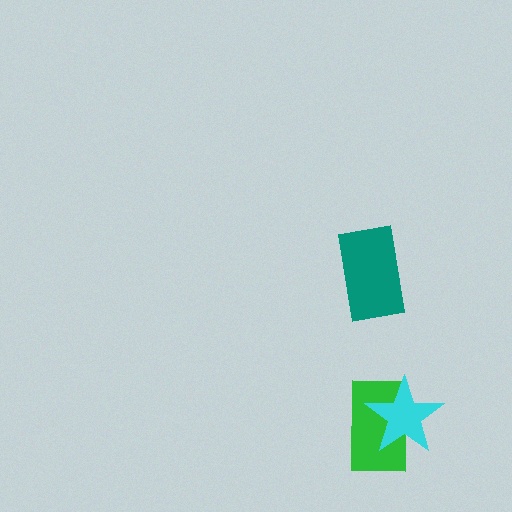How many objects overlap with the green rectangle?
1 object overlaps with the green rectangle.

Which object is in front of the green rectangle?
The cyan star is in front of the green rectangle.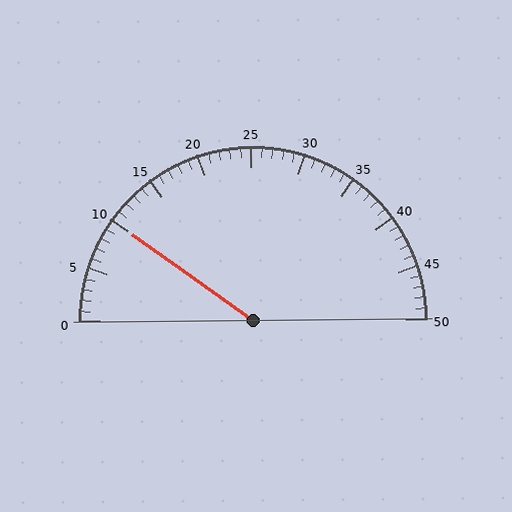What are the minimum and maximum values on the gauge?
The gauge ranges from 0 to 50.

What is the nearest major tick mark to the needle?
The nearest major tick mark is 10.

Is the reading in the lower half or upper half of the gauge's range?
The reading is in the lower half of the range (0 to 50).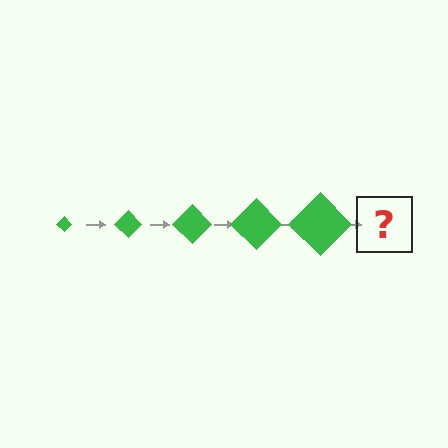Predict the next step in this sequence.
The next step is a green diamond, larger than the previous one.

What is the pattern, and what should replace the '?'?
The pattern is that the diamond gets progressively larger each step. The '?' should be a green diamond, larger than the previous one.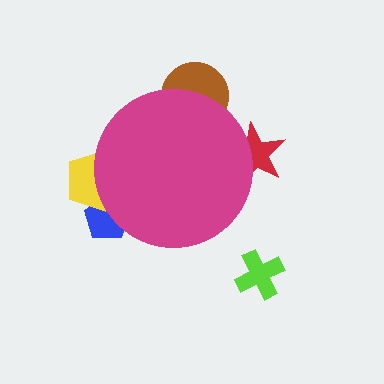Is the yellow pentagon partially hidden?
Yes, the yellow pentagon is partially hidden behind the magenta circle.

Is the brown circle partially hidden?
Yes, the brown circle is partially hidden behind the magenta circle.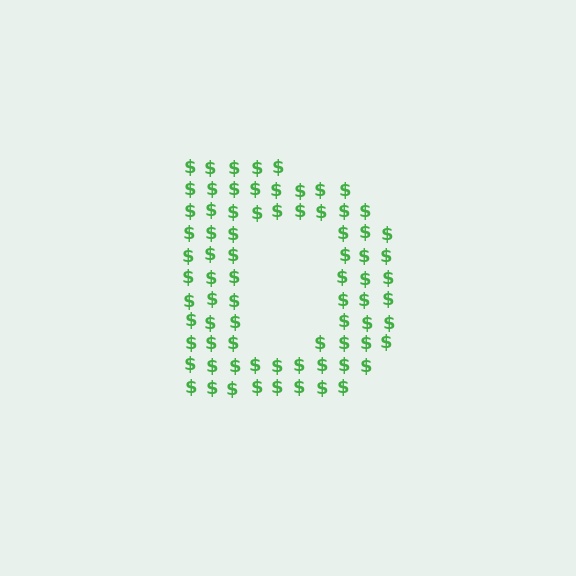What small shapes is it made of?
It is made of small dollar signs.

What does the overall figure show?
The overall figure shows the letter D.